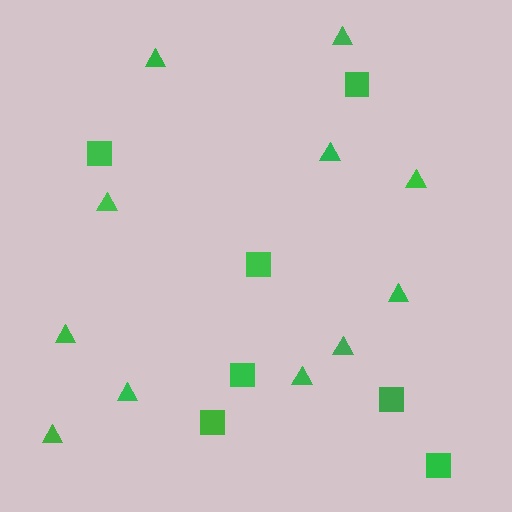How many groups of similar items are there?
There are 2 groups: one group of triangles (11) and one group of squares (7).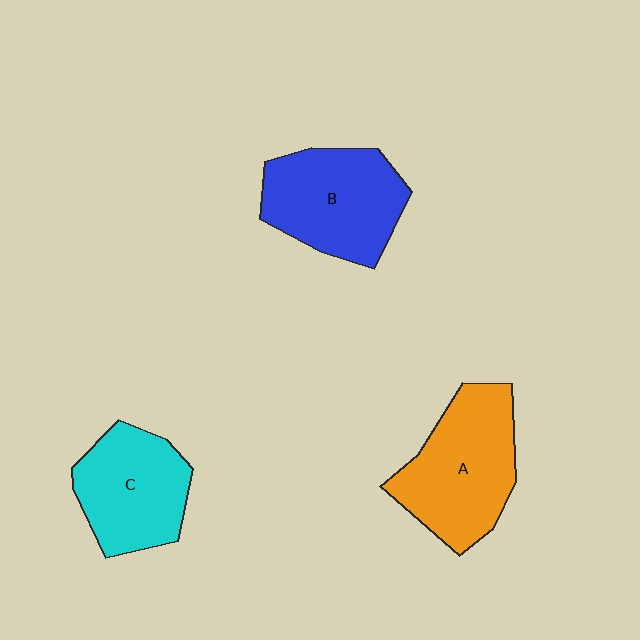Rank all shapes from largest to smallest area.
From largest to smallest: A (orange), B (blue), C (cyan).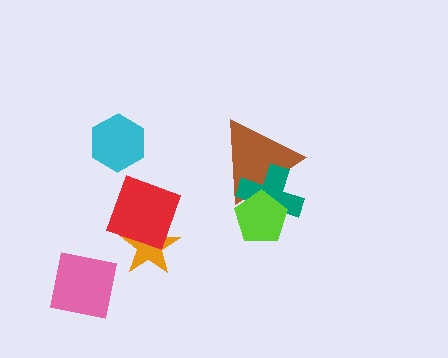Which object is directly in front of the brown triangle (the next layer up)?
The teal cross is directly in front of the brown triangle.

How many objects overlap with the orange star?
1 object overlaps with the orange star.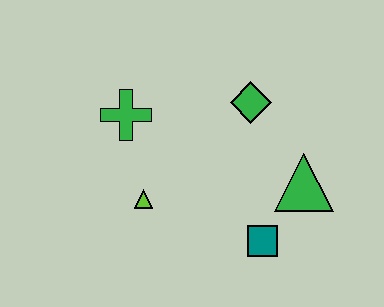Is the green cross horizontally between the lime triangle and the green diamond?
No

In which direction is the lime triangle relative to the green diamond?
The lime triangle is to the left of the green diamond.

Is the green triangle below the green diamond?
Yes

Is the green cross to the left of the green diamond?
Yes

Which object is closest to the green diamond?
The green triangle is closest to the green diamond.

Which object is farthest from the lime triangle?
The green triangle is farthest from the lime triangle.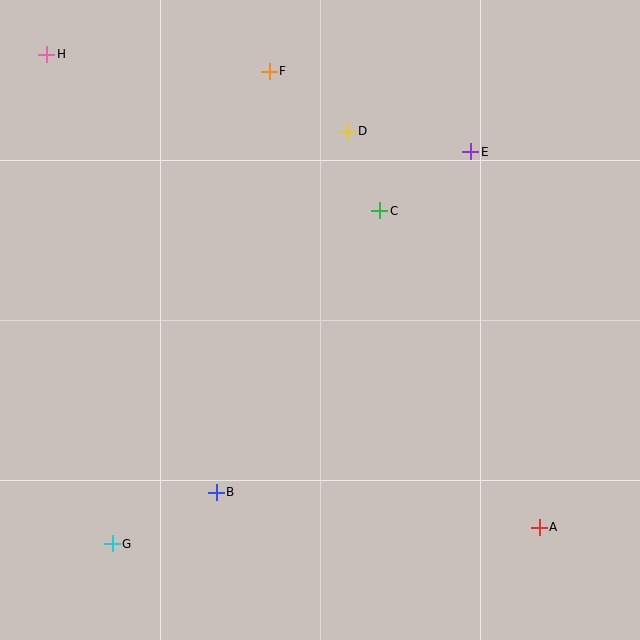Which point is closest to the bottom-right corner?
Point A is closest to the bottom-right corner.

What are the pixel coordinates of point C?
Point C is at (380, 211).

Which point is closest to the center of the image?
Point C at (380, 211) is closest to the center.